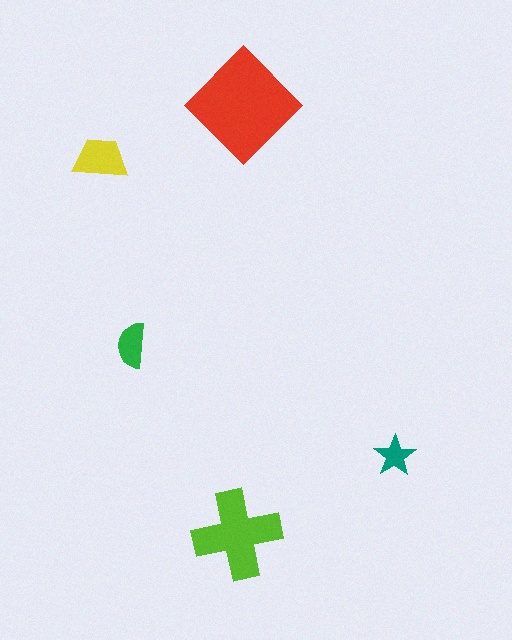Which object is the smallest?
The teal star.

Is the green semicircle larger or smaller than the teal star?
Larger.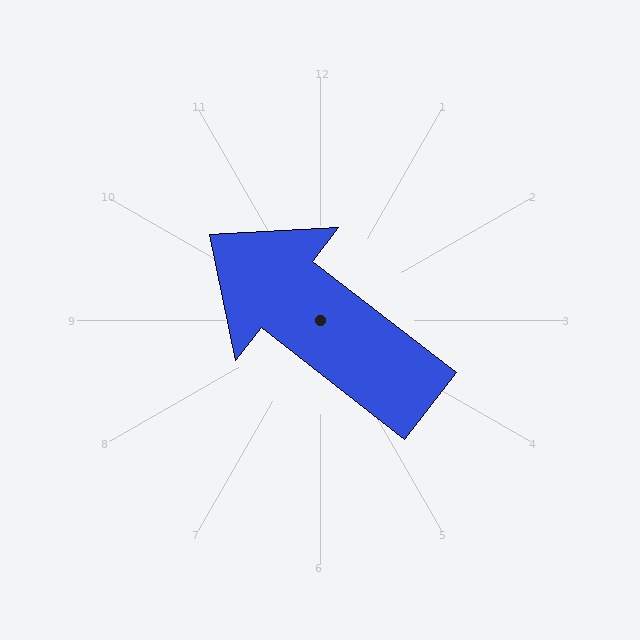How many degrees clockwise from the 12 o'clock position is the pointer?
Approximately 308 degrees.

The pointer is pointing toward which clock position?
Roughly 10 o'clock.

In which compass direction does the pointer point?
Northwest.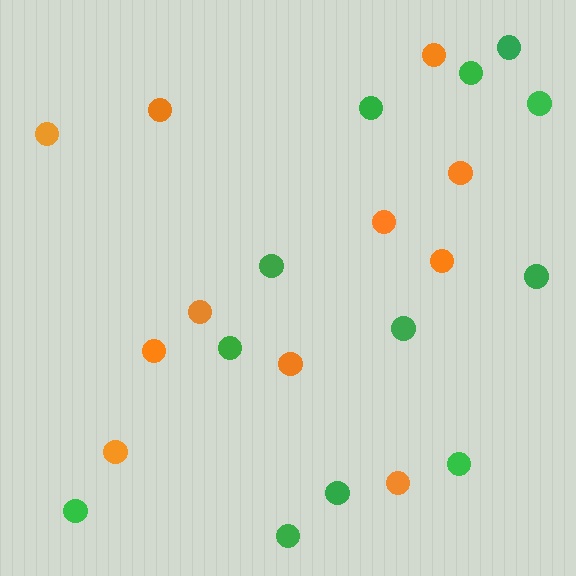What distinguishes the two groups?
There are 2 groups: one group of orange circles (11) and one group of green circles (12).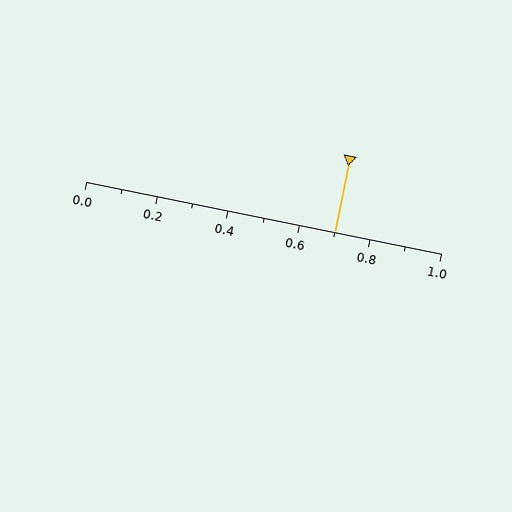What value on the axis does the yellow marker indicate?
The marker indicates approximately 0.7.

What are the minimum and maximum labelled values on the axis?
The axis runs from 0.0 to 1.0.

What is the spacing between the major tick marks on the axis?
The major ticks are spaced 0.2 apart.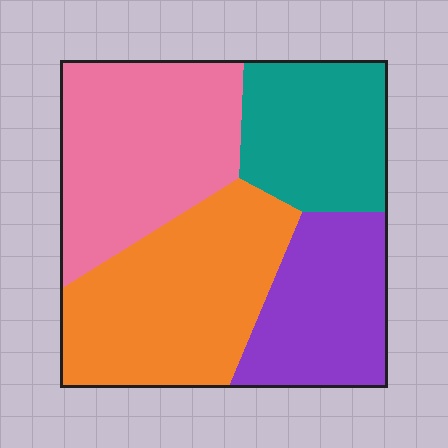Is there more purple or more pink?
Pink.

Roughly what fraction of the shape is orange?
Orange covers about 30% of the shape.